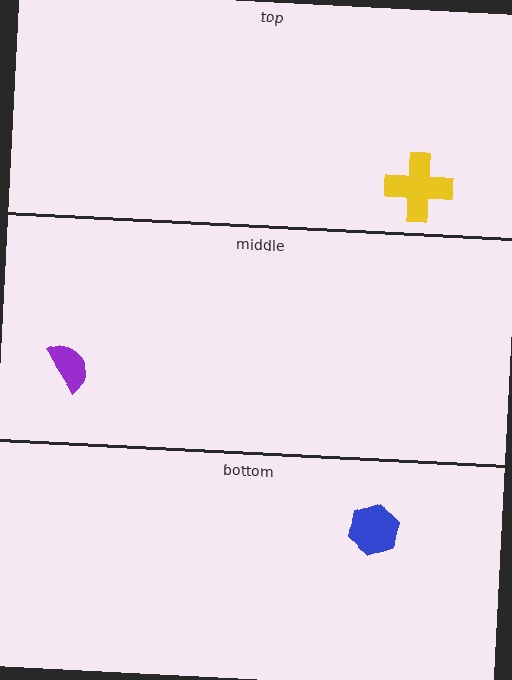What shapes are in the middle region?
The purple semicircle.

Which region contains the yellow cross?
The top region.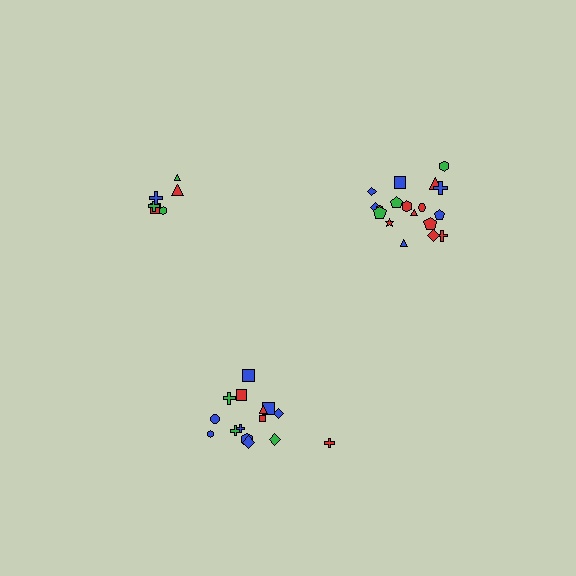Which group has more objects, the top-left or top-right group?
The top-right group.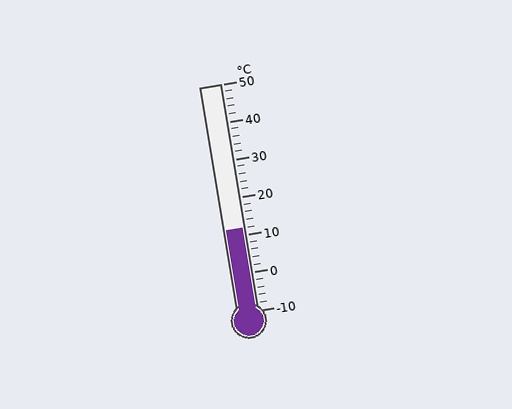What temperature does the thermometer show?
The thermometer shows approximately 12°C.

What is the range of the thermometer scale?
The thermometer scale ranges from -10°C to 50°C.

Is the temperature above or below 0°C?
The temperature is above 0°C.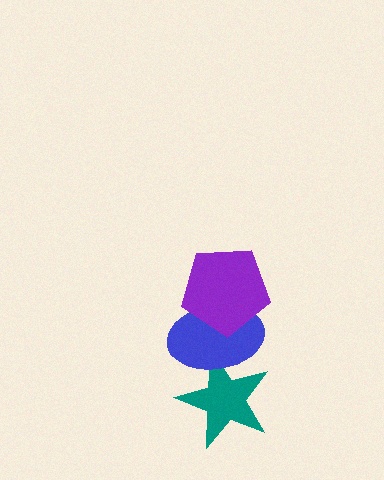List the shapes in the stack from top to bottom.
From top to bottom: the purple pentagon, the blue ellipse, the teal star.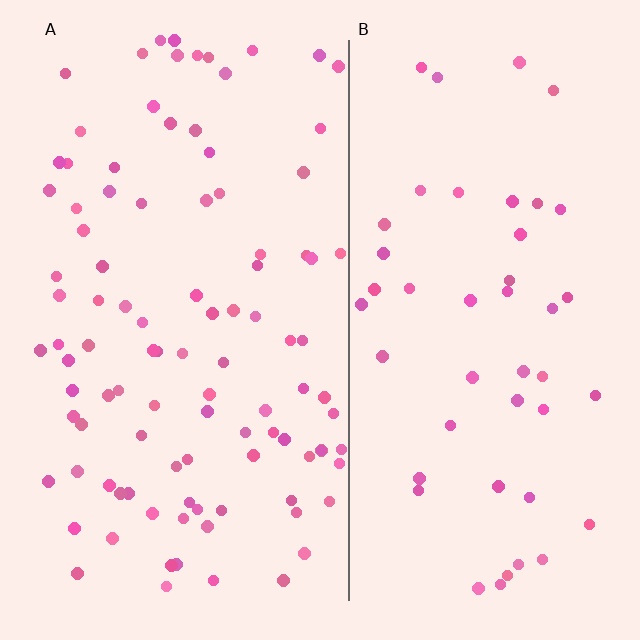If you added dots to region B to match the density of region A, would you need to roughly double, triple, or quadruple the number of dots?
Approximately double.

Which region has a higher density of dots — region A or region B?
A (the left).